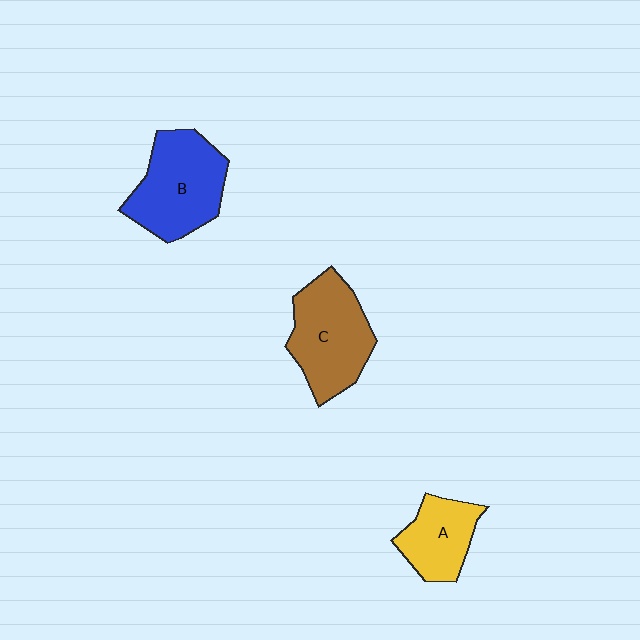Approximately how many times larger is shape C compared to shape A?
Approximately 1.5 times.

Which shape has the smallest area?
Shape A (yellow).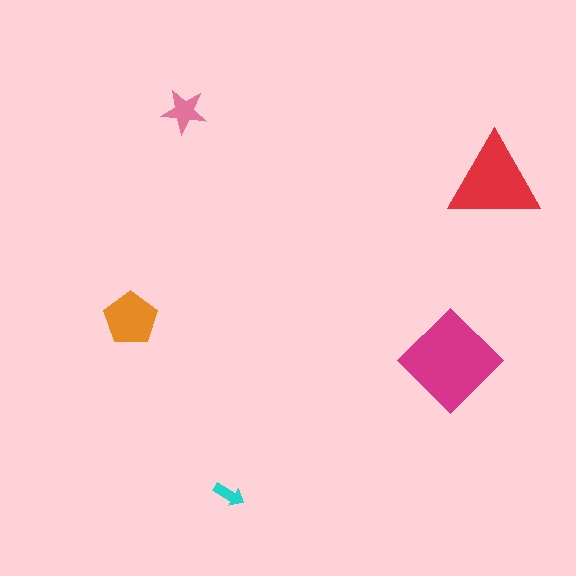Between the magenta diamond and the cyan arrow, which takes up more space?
The magenta diamond.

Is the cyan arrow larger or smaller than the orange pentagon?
Smaller.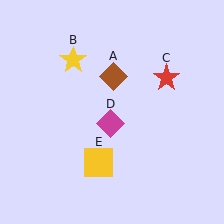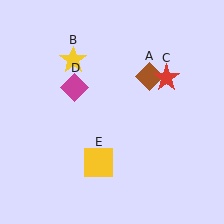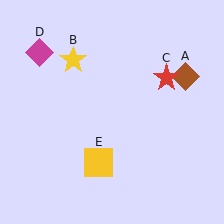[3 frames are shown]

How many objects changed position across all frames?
2 objects changed position: brown diamond (object A), magenta diamond (object D).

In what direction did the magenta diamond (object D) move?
The magenta diamond (object D) moved up and to the left.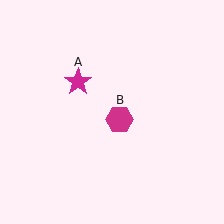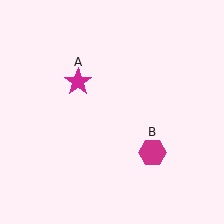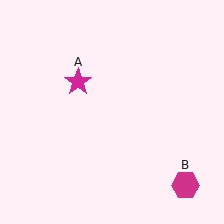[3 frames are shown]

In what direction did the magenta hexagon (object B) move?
The magenta hexagon (object B) moved down and to the right.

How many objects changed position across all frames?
1 object changed position: magenta hexagon (object B).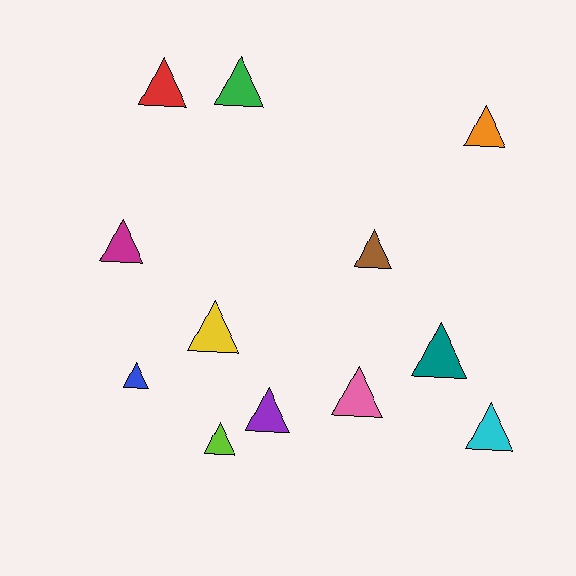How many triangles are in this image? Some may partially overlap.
There are 12 triangles.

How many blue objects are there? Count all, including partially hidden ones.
There is 1 blue object.